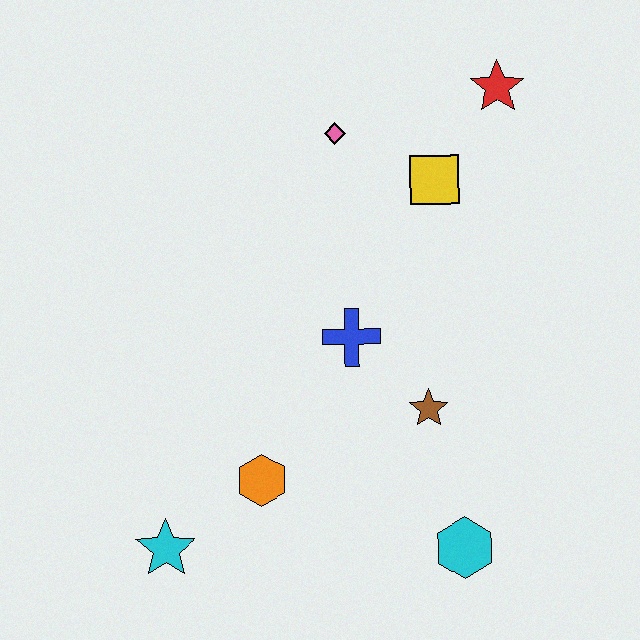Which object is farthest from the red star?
The cyan star is farthest from the red star.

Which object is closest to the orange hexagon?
The cyan star is closest to the orange hexagon.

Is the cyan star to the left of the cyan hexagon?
Yes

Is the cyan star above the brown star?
No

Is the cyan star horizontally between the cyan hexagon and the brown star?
No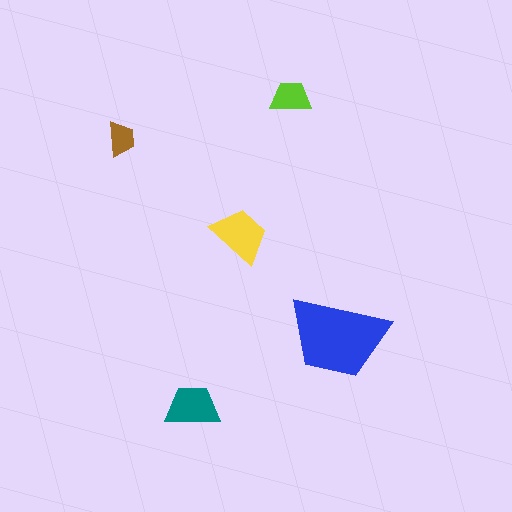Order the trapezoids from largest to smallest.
the blue one, the yellow one, the teal one, the lime one, the brown one.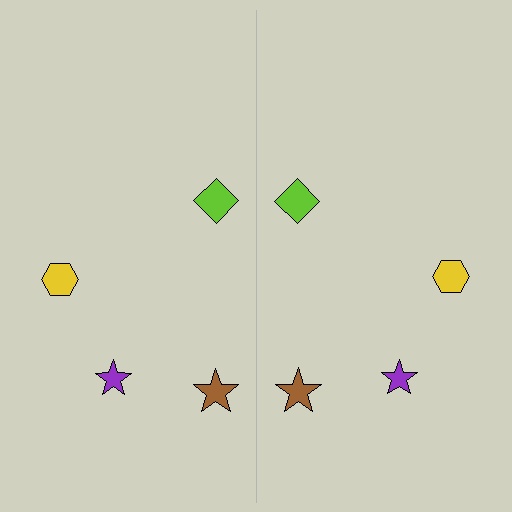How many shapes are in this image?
There are 8 shapes in this image.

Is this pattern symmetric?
Yes, this pattern has bilateral (reflection) symmetry.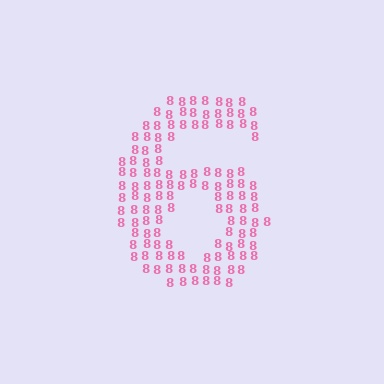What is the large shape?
The large shape is the digit 6.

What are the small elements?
The small elements are digit 8's.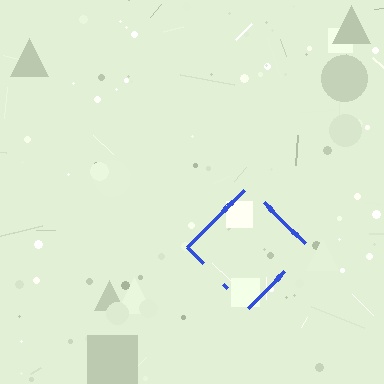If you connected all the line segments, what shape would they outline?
They would outline a diamond.